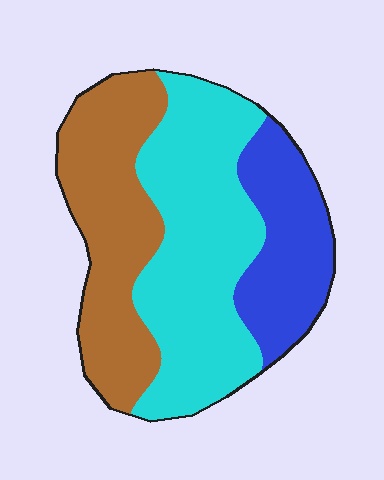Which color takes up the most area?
Cyan, at roughly 45%.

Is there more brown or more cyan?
Cyan.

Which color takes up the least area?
Blue, at roughly 20%.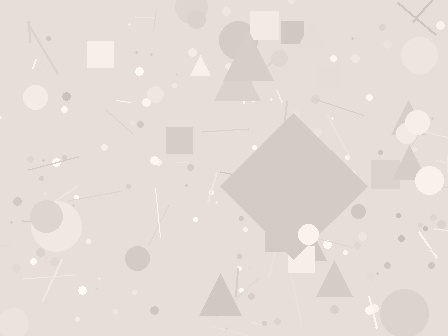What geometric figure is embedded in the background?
A diamond is embedded in the background.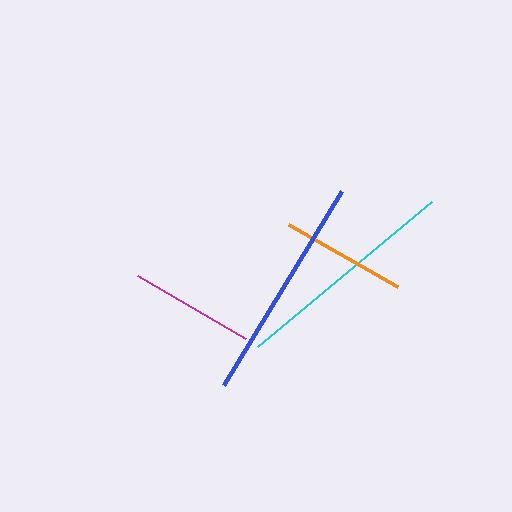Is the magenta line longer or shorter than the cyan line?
The cyan line is longer than the magenta line.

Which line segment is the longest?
The blue line is the longest at approximately 227 pixels.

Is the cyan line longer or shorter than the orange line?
The cyan line is longer than the orange line.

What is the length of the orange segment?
The orange segment is approximately 125 pixels long.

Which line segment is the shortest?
The magenta line is the shortest at approximately 125 pixels.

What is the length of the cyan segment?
The cyan segment is approximately 226 pixels long.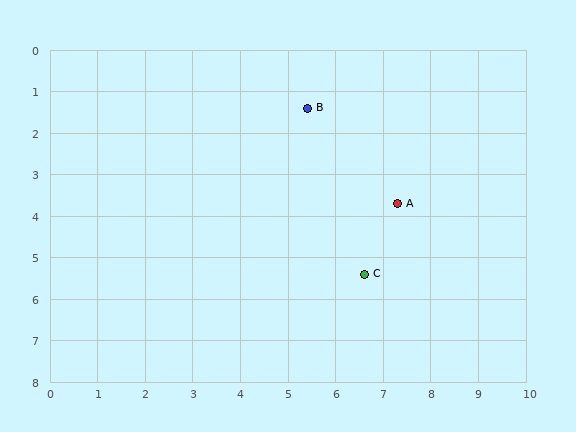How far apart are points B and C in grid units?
Points B and C are about 4.2 grid units apart.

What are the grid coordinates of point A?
Point A is at approximately (7.3, 3.7).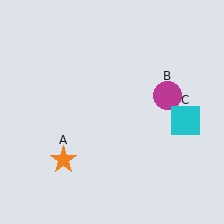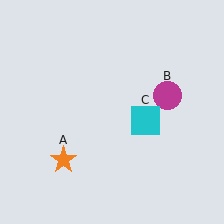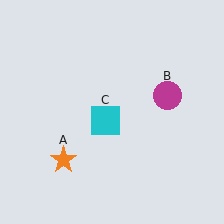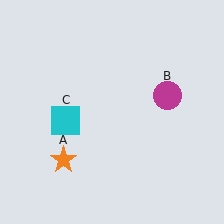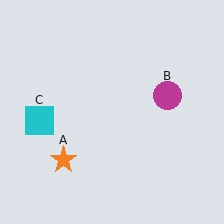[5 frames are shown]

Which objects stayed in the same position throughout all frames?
Orange star (object A) and magenta circle (object B) remained stationary.